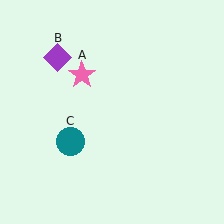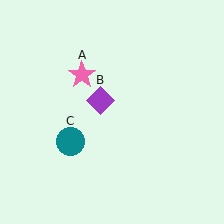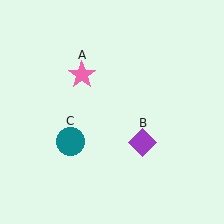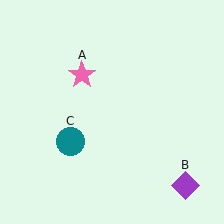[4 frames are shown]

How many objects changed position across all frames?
1 object changed position: purple diamond (object B).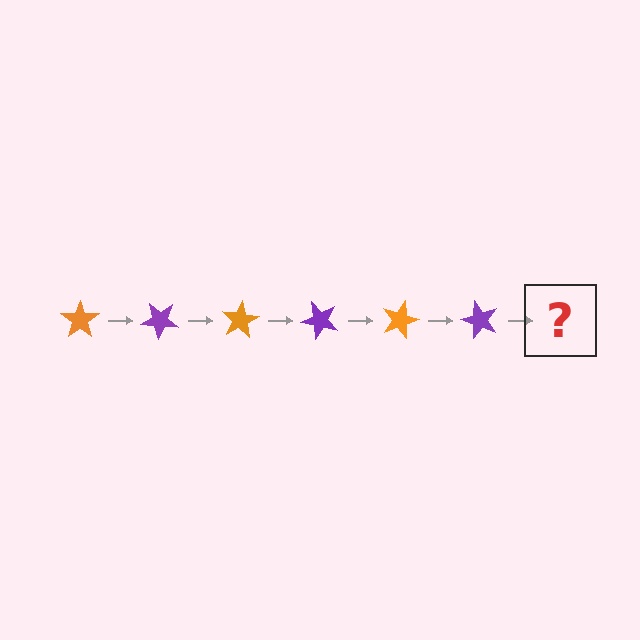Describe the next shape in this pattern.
It should be an orange star, rotated 240 degrees from the start.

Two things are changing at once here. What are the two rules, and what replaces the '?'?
The two rules are that it rotates 40 degrees each step and the color cycles through orange and purple. The '?' should be an orange star, rotated 240 degrees from the start.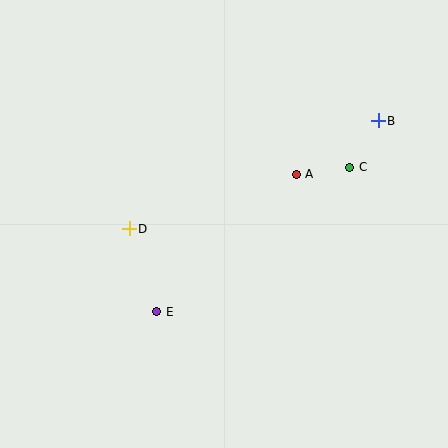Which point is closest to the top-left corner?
Point D is closest to the top-left corner.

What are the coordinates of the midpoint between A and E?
The midpoint between A and E is at (226, 243).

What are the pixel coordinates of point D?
Point D is at (129, 229).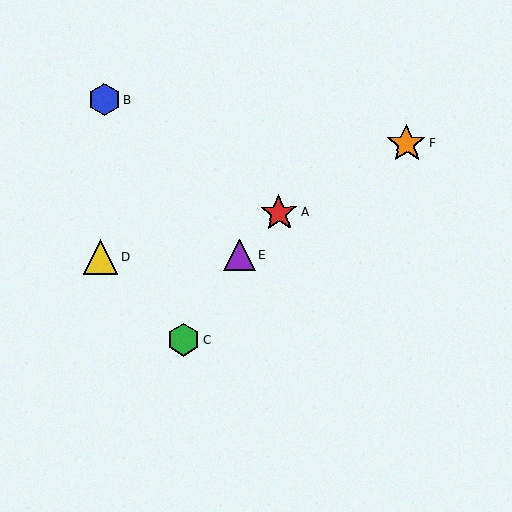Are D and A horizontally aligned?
No, D is at y≈257 and A is at y≈213.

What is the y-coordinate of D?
Object D is at y≈257.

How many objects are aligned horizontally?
2 objects (D, E) are aligned horizontally.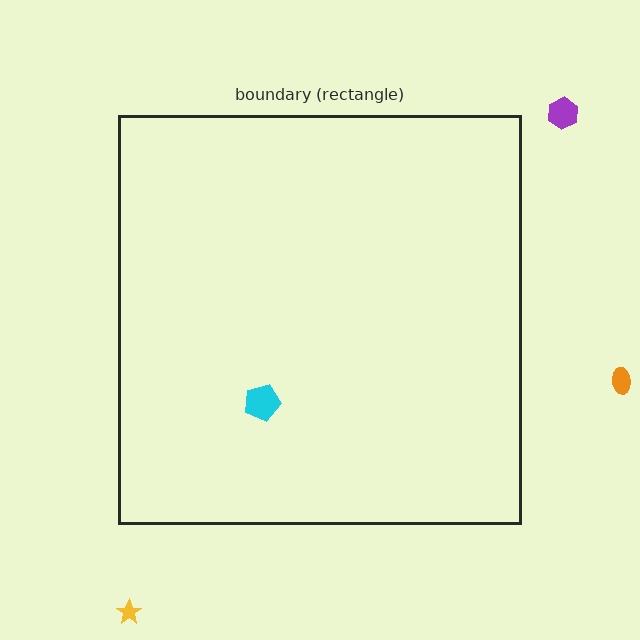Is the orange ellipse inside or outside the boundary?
Outside.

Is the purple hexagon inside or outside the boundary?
Outside.